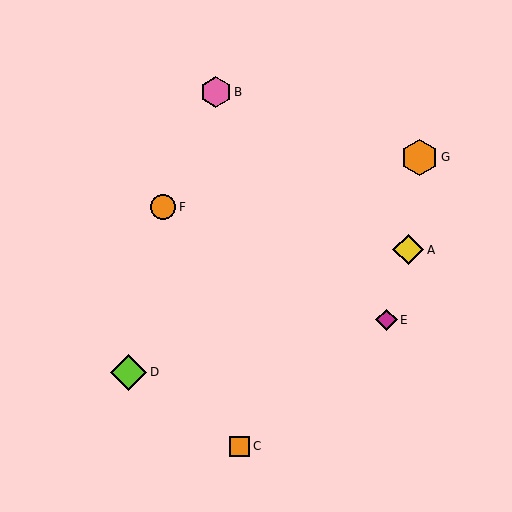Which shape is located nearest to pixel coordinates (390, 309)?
The magenta diamond (labeled E) at (386, 320) is nearest to that location.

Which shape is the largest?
The orange hexagon (labeled G) is the largest.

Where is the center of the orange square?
The center of the orange square is at (240, 446).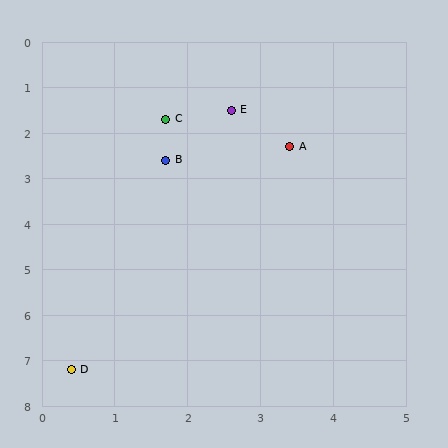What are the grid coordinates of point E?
Point E is at approximately (2.6, 1.5).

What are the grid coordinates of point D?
Point D is at approximately (0.4, 7.2).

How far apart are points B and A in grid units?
Points B and A are about 1.7 grid units apart.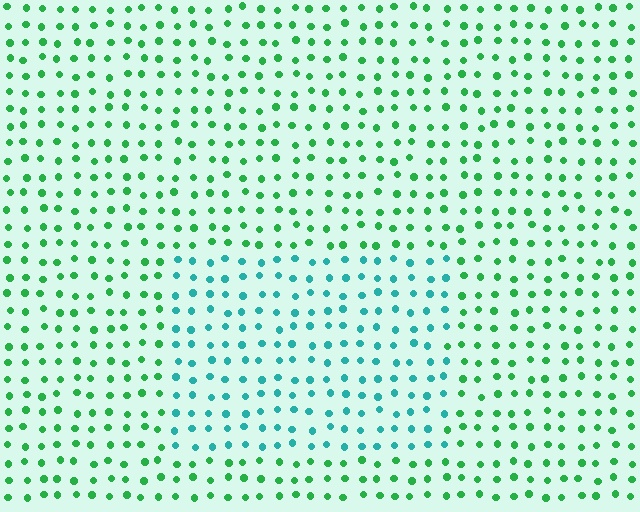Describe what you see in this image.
The image is filled with small green elements in a uniform arrangement. A rectangle-shaped region is visible where the elements are tinted to a slightly different hue, forming a subtle color boundary.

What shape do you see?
I see a rectangle.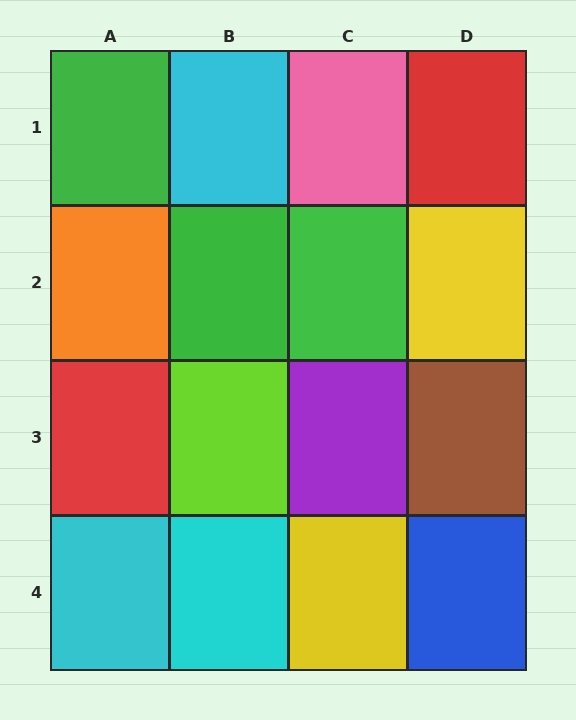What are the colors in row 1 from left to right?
Green, cyan, pink, red.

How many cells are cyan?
3 cells are cyan.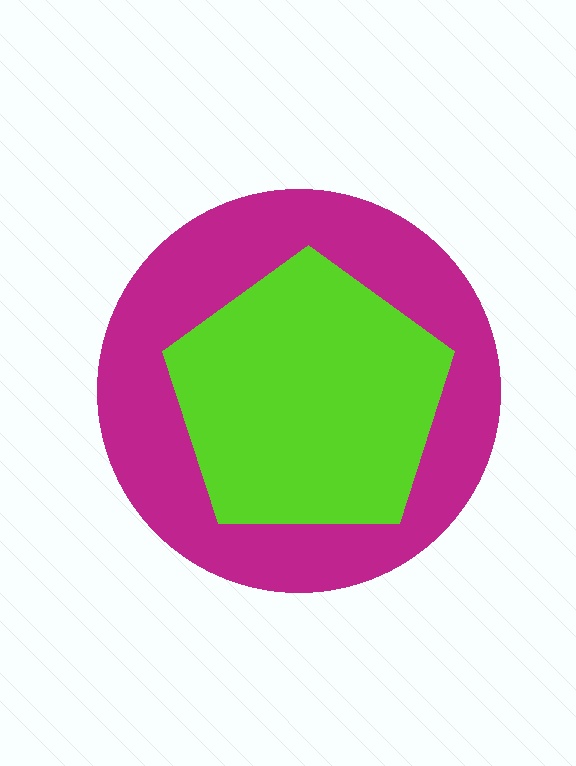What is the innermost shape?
The lime pentagon.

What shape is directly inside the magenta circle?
The lime pentagon.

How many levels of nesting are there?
2.